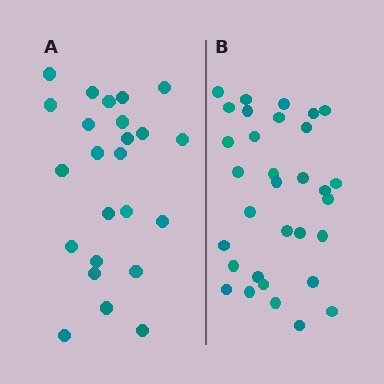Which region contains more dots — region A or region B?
Region B (the right region) has more dots.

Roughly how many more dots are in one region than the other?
Region B has roughly 8 or so more dots than region A.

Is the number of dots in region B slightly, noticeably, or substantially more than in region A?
Region B has noticeably more, but not dramatically so. The ratio is roughly 1.3 to 1.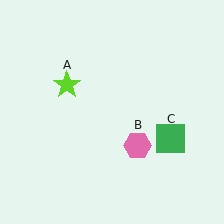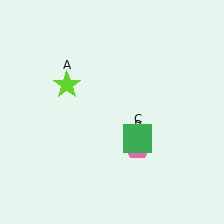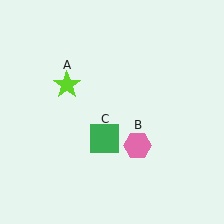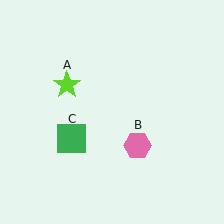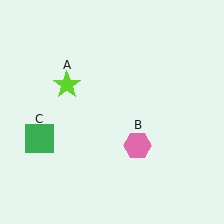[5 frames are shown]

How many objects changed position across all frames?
1 object changed position: green square (object C).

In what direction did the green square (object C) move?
The green square (object C) moved left.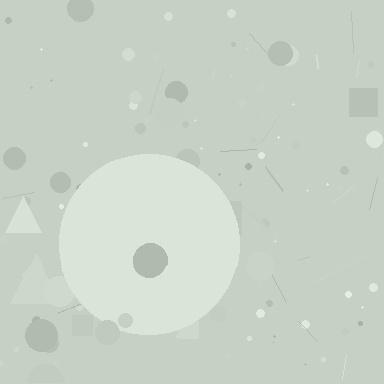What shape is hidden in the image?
A circle is hidden in the image.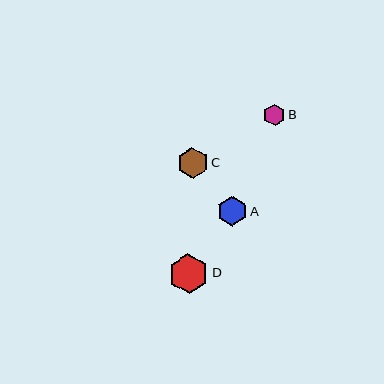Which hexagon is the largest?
Hexagon D is the largest with a size of approximately 40 pixels.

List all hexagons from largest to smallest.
From largest to smallest: D, C, A, B.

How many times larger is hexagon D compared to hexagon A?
Hexagon D is approximately 1.4 times the size of hexagon A.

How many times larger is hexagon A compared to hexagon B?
Hexagon A is approximately 1.4 times the size of hexagon B.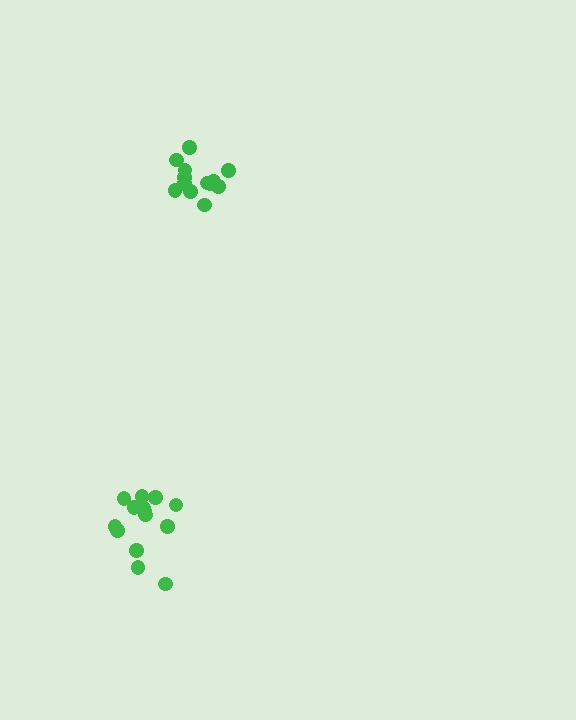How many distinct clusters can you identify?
There are 2 distinct clusters.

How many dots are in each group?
Group 1: 13 dots, Group 2: 14 dots (27 total).